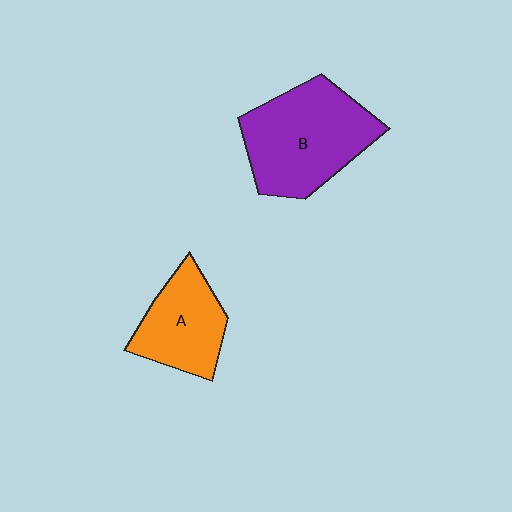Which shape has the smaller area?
Shape A (orange).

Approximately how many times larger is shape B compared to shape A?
Approximately 1.5 times.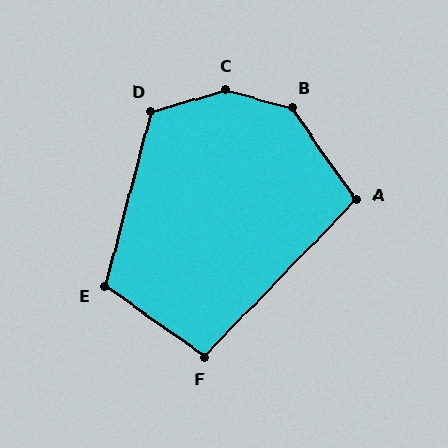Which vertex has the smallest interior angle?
F, at approximately 98 degrees.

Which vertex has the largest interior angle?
C, at approximately 148 degrees.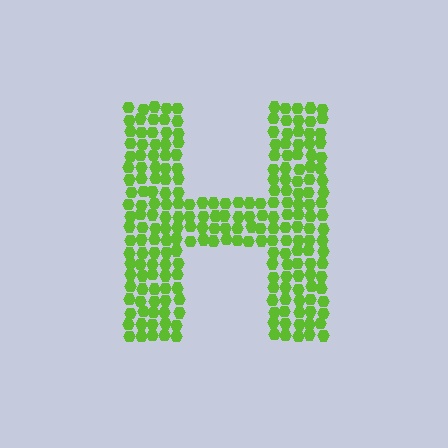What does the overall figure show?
The overall figure shows the letter H.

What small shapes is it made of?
It is made of small hexagons.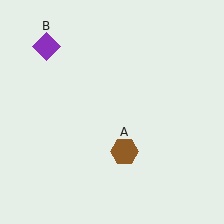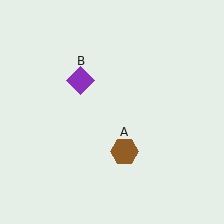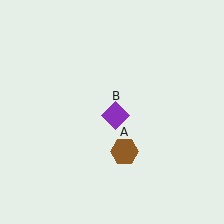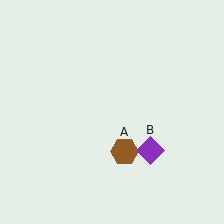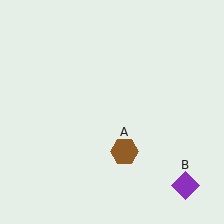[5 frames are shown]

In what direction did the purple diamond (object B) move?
The purple diamond (object B) moved down and to the right.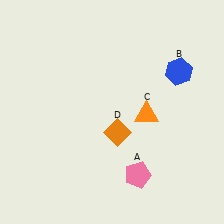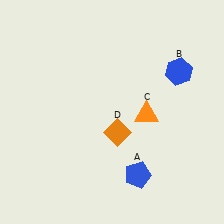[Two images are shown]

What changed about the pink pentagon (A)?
In Image 1, A is pink. In Image 2, it changed to blue.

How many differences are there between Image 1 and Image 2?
There is 1 difference between the two images.